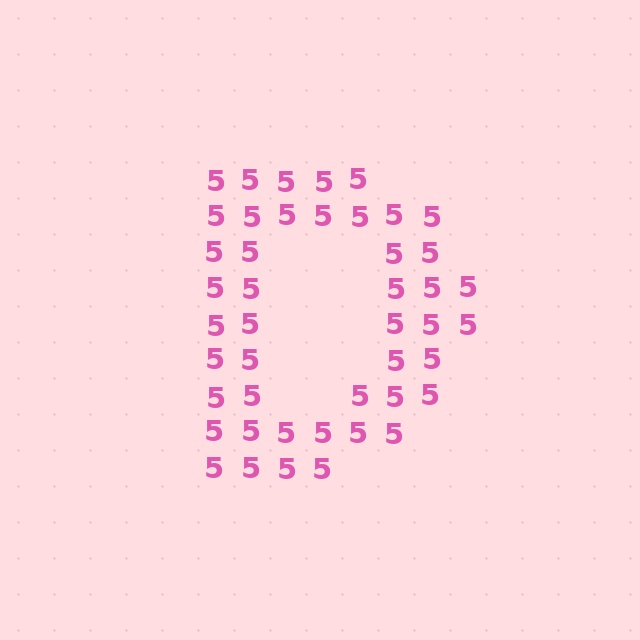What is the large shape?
The large shape is the letter D.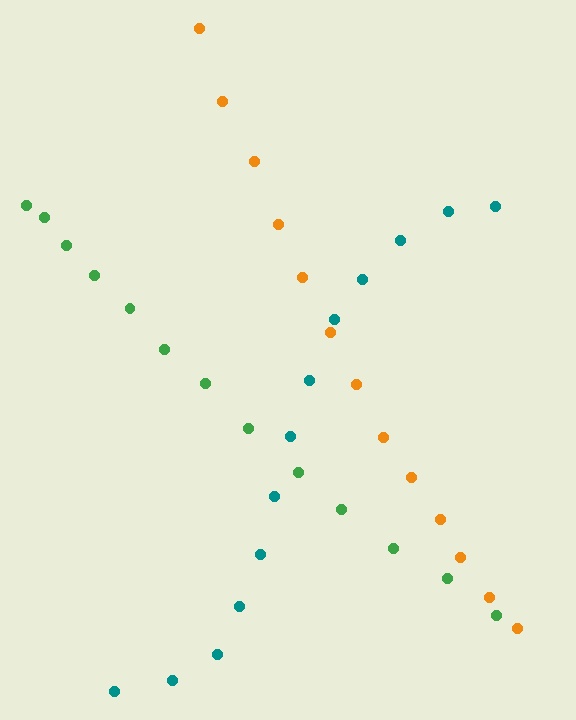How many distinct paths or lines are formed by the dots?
There are 3 distinct paths.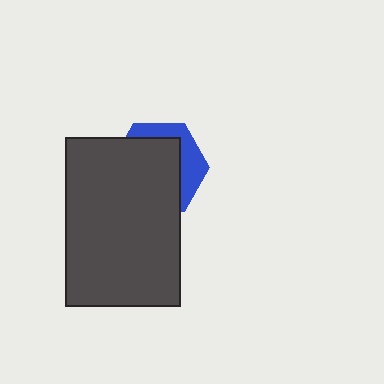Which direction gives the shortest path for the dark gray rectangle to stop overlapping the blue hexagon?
Moving toward the lower-left gives the shortest separation.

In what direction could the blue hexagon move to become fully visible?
The blue hexagon could move toward the upper-right. That would shift it out from behind the dark gray rectangle entirely.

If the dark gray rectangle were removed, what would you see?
You would see the complete blue hexagon.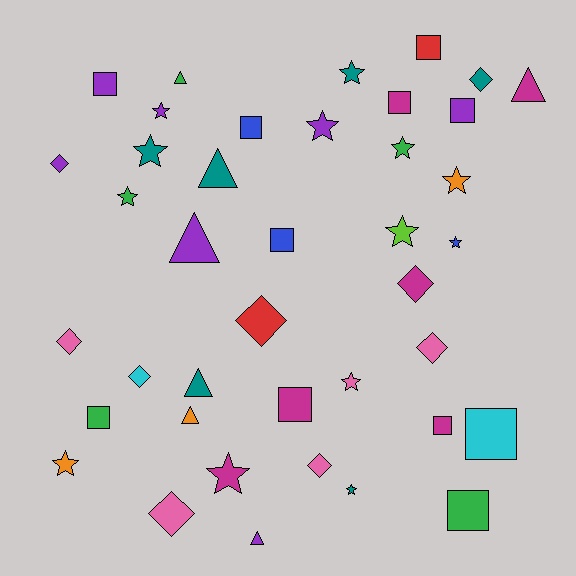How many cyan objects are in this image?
There are 2 cyan objects.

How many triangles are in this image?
There are 7 triangles.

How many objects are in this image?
There are 40 objects.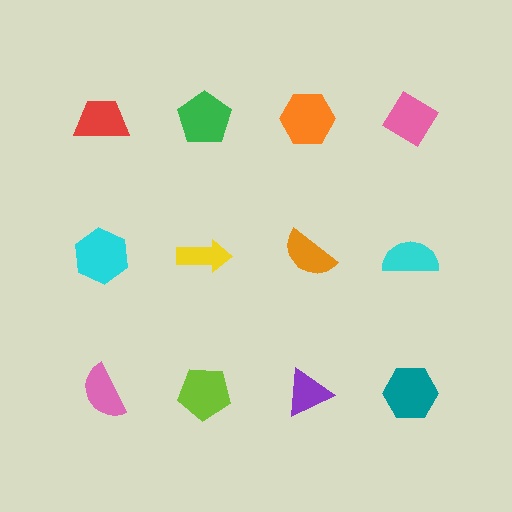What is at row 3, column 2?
A lime pentagon.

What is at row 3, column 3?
A purple triangle.